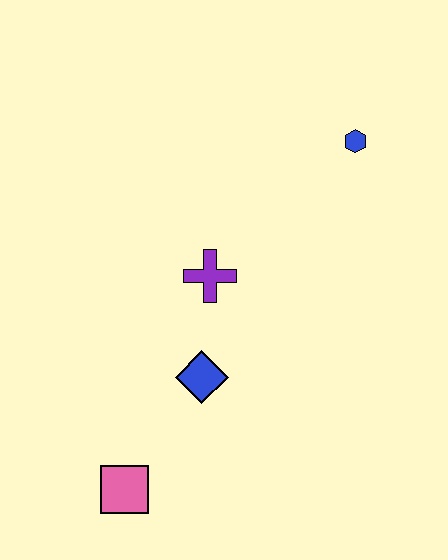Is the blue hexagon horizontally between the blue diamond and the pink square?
No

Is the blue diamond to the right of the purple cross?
No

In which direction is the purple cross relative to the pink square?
The purple cross is above the pink square.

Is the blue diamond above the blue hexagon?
No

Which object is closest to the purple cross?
The blue diamond is closest to the purple cross.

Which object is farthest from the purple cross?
The pink square is farthest from the purple cross.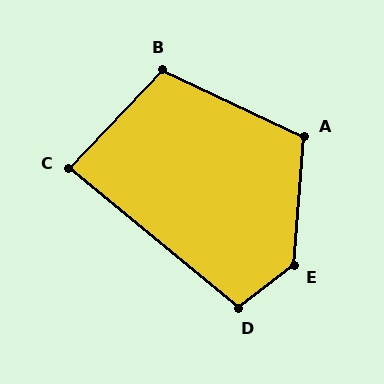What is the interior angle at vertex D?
Approximately 102 degrees (obtuse).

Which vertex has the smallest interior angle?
C, at approximately 86 degrees.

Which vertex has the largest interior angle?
E, at approximately 133 degrees.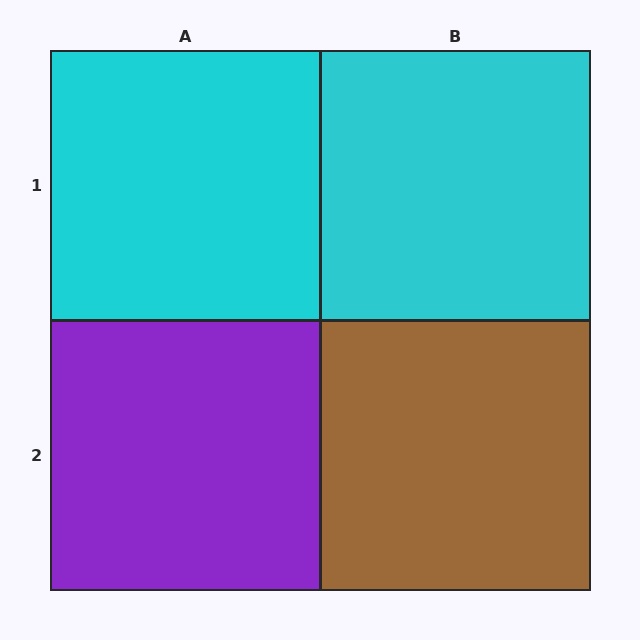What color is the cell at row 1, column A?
Cyan.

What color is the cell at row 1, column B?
Cyan.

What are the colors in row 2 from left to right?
Purple, brown.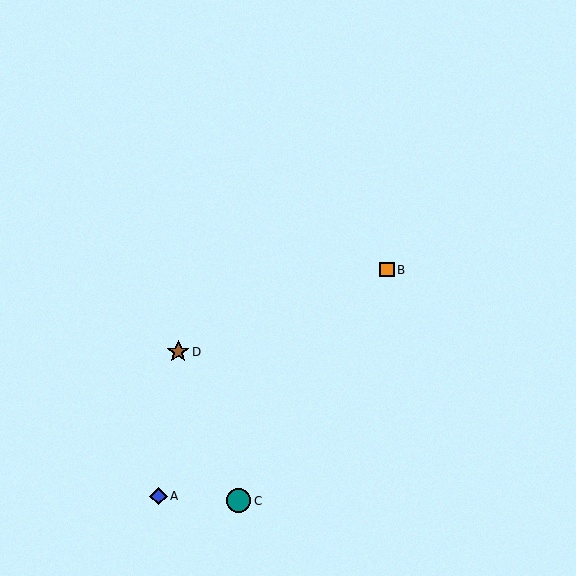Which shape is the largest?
The teal circle (labeled C) is the largest.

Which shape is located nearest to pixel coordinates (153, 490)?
The blue diamond (labeled A) at (158, 496) is nearest to that location.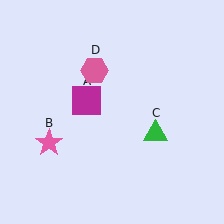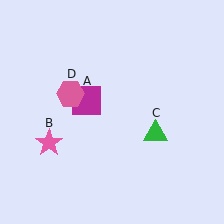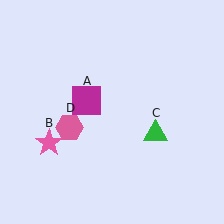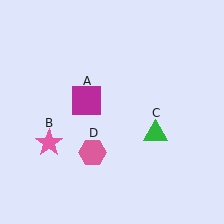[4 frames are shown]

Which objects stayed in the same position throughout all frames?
Magenta square (object A) and pink star (object B) and green triangle (object C) remained stationary.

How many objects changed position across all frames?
1 object changed position: pink hexagon (object D).